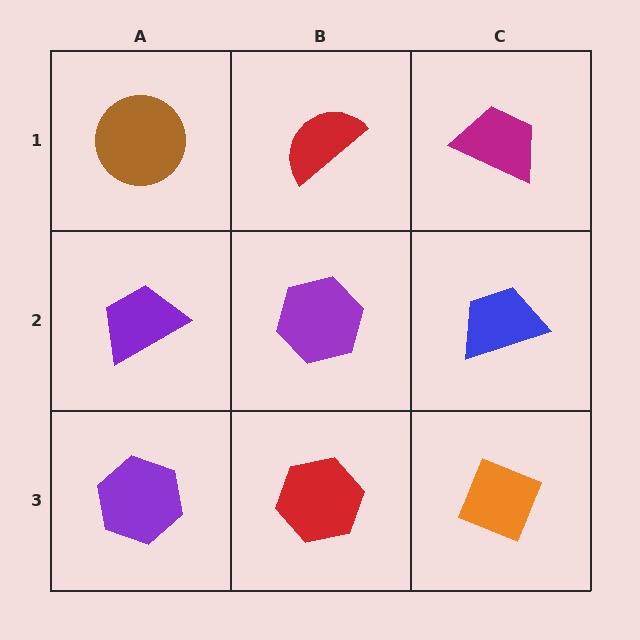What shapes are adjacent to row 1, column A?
A purple trapezoid (row 2, column A), a red semicircle (row 1, column B).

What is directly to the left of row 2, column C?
A purple hexagon.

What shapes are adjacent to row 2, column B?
A red semicircle (row 1, column B), a red hexagon (row 3, column B), a purple trapezoid (row 2, column A), a blue trapezoid (row 2, column C).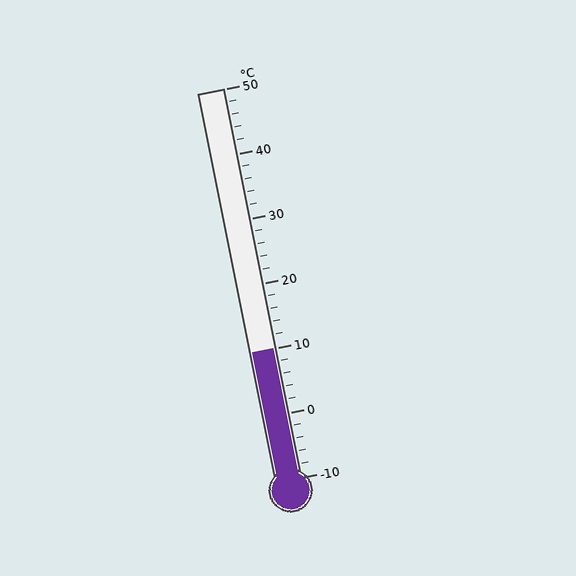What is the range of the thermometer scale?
The thermometer scale ranges from -10°C to 50°C.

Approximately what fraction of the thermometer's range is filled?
The thermometer is filled to approximately 35% of its range.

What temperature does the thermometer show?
The thermometer shows approximately 10°C.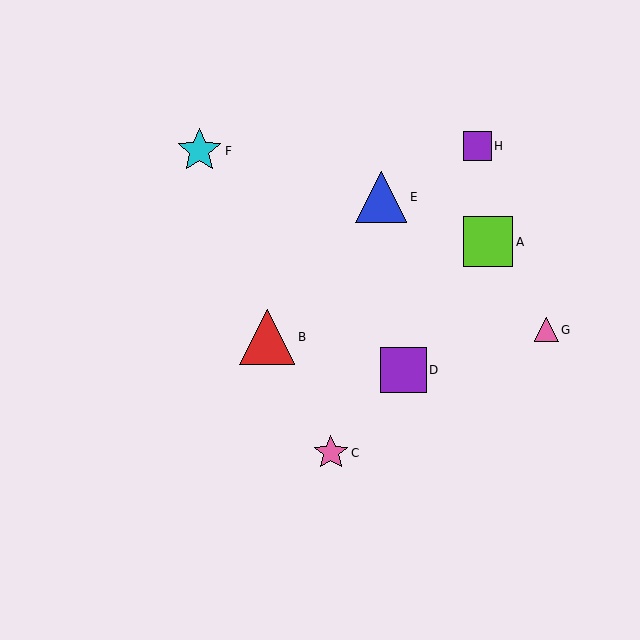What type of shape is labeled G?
Shape G is a pink triangle.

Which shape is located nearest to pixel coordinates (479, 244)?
The lime square (labeled A) at (488, 242) is nearest to that location.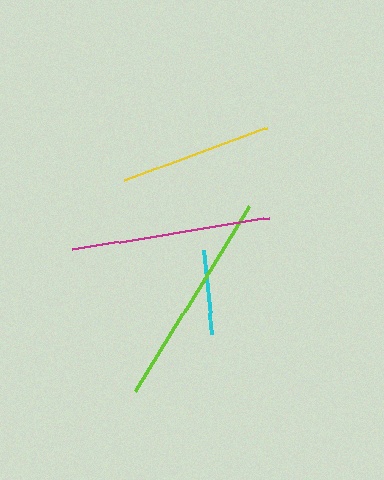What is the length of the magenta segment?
The magenta segment is approximately 200 pixels long.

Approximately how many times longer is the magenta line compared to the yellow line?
The magenta line is approximately 1.3 times the length of the yellow line.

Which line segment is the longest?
The lime line is the longest at approximately 216 pixels.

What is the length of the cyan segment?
The cyan segment is approximately 85 pixels long.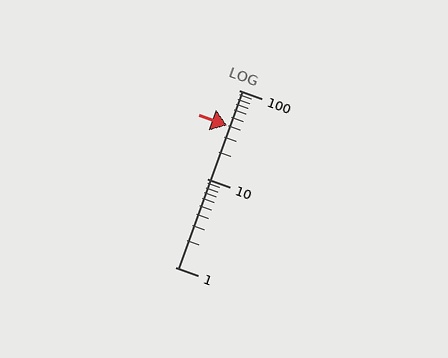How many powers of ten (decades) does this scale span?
The scale spans 2 decades, from 1 to 100.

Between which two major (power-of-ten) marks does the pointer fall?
The pointer is between 10 and 100.